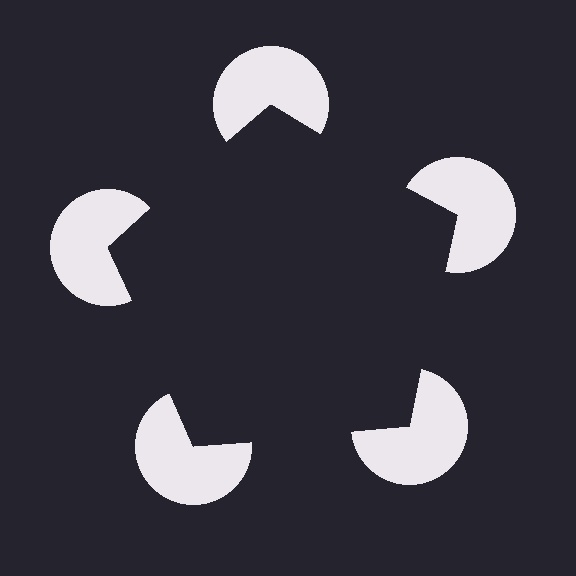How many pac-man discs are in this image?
There are 5 — one at each vertex of the illusory pentagon.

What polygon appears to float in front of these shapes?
An illusory pentagon — its edges are inferred from the aligned wedge cuts in the pac-man discs, not physically drawn.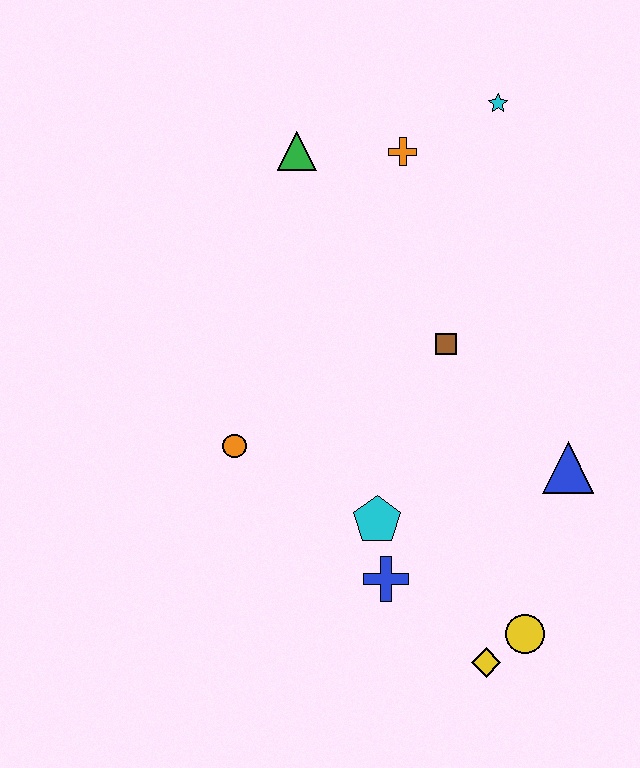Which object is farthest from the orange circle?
The cyan star is farthest from the orange circle.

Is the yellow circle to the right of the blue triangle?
No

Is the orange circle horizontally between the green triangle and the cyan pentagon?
No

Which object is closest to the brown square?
The blue triangle is closest to the brown square.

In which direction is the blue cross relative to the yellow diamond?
The blue cross is to the left of the yellow diamond.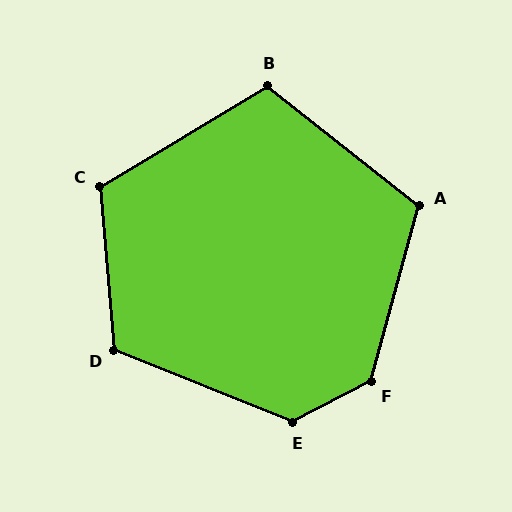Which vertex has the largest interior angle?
F, at approximately 133 degrees.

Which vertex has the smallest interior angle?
B, at approximately 111 degrees.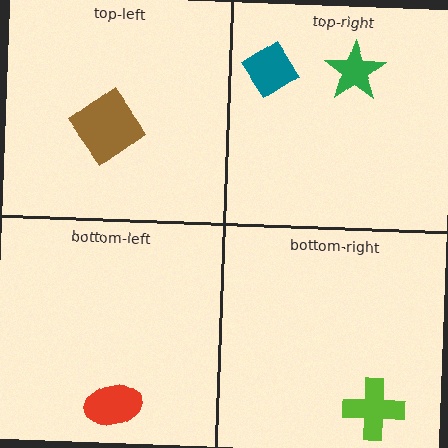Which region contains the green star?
The top-right region.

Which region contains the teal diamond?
The top-right region.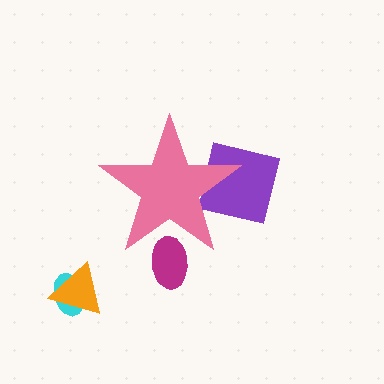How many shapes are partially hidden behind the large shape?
2 shapes are partially hidden.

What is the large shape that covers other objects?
A pink star.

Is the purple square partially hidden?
Yes, the purple square is partially hidden behind the pink star.